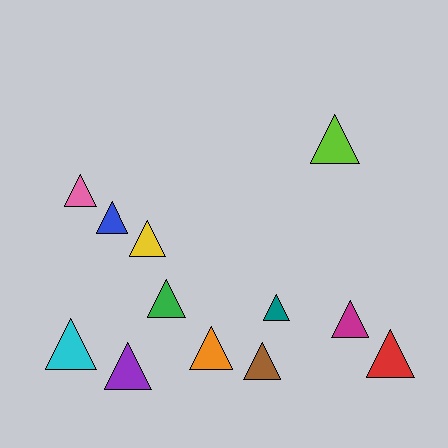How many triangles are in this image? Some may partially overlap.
There are 12 triangles.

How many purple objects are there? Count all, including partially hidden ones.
There is 1 purple object.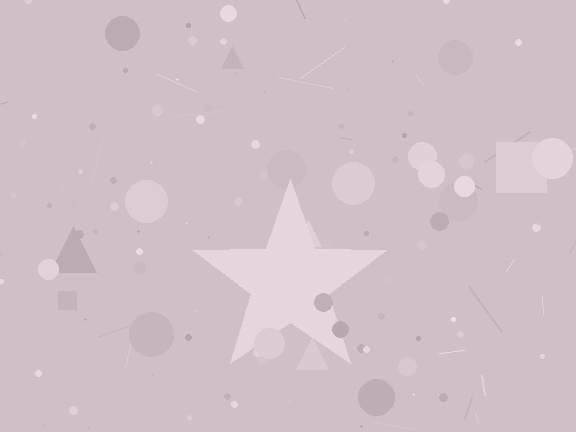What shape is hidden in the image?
A star is hidden in the image.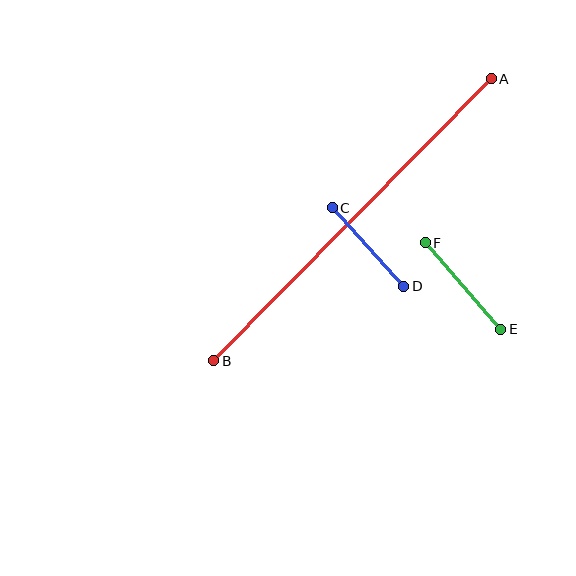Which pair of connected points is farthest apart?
Points A and B are farthest apart.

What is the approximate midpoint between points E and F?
The midpoint is at approximately (463, 286) pixels.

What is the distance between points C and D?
The distance is approximately 106 pixels.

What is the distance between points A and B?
The distance is approximately 396 pixels.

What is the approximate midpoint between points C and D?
The midpoint is at approximately (368, 247) pixels.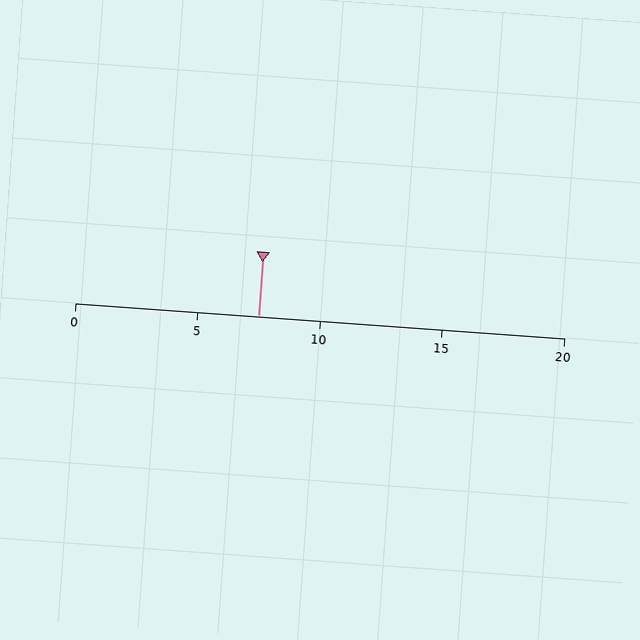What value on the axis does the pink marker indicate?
The marker indicates approximately 7.5.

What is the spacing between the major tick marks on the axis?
The major ticks are spaced 5 apart.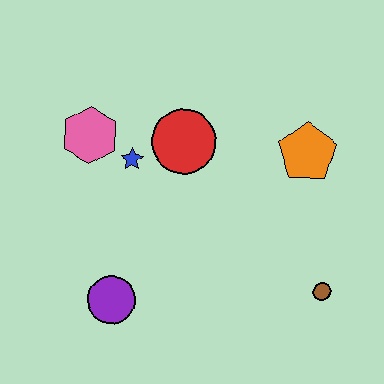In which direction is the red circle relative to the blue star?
The red circle is to the right of the blue star.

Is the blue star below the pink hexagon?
Yes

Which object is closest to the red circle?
The blue star is closest to the red circle.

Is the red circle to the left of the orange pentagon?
Yes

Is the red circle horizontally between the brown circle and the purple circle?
Yes